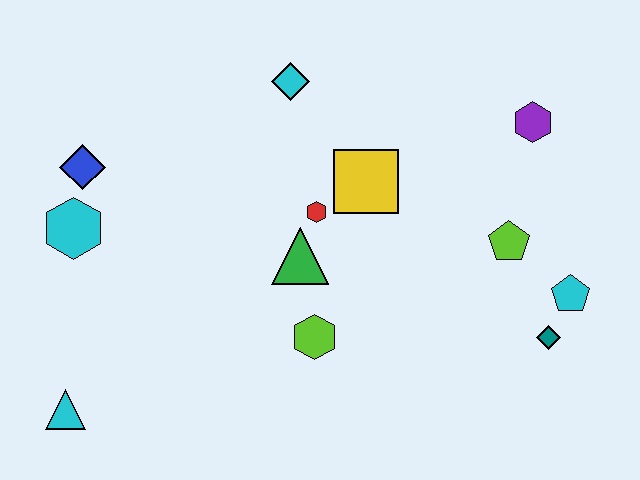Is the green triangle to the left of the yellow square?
Yes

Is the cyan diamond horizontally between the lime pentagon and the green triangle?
No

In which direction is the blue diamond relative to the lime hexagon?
The blue diamond is to the left of the lime hexagon.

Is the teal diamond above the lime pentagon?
No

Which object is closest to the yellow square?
The red hexagon is closest to the yellow square.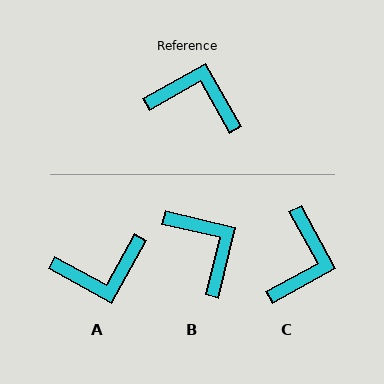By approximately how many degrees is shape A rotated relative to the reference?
Approximately 148 degrees clockwise.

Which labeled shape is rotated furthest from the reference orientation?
A, about 148 degrees away.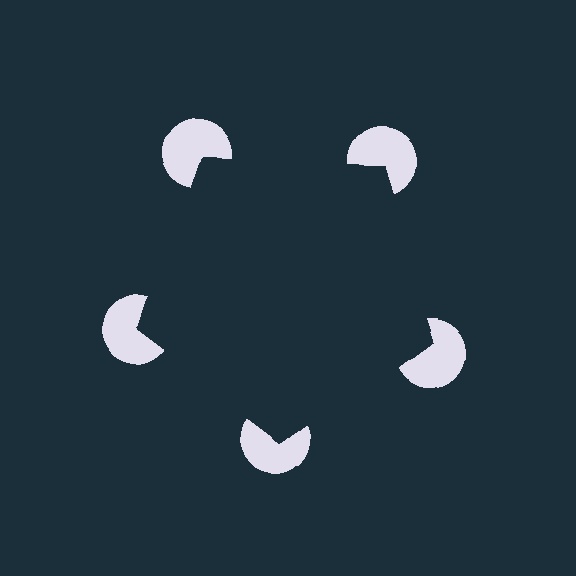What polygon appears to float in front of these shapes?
An illusory pentagon — its edges are inferred from the aligned wedge cuts in the pac-man discs, not physically drawn.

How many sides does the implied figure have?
5 sides.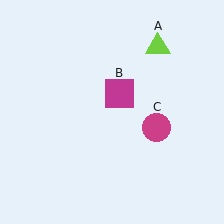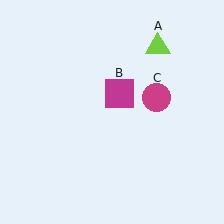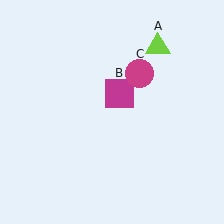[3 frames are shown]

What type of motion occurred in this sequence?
The magenta circle (object C) rotated counterclockwise around the center of the scene.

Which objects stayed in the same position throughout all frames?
Lime triangle (object A) and magenta square (object B) remained stationary.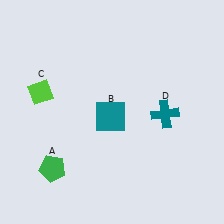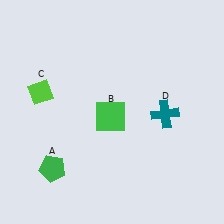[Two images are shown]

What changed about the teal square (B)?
In Image 1, B is teal. In Image 2, it changed to green.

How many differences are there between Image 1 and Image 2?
There is 1 difference between the two images.